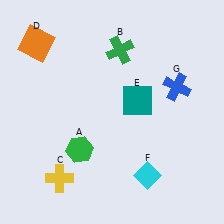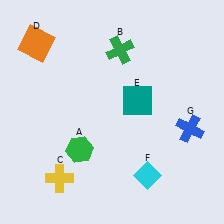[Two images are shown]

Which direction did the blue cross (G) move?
The blue cross (G) moved down.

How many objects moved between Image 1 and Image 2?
1 object moved between the two images.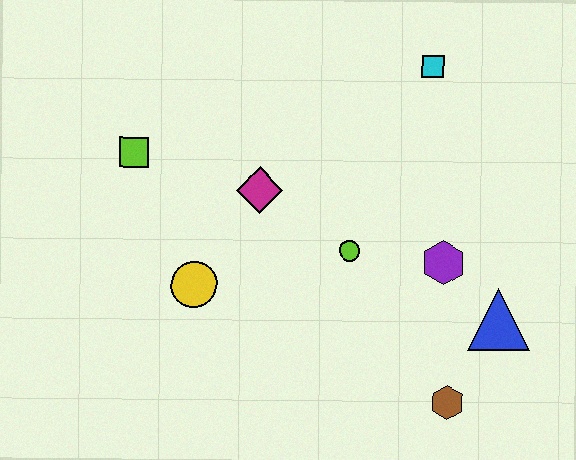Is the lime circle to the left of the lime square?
No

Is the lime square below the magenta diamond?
No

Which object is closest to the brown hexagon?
The blue triangle is closest to the brown hexagon.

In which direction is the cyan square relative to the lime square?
The cyan square is to the right of the lime square.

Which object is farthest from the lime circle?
The lime square is farthest from the lime circle.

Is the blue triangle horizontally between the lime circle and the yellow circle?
No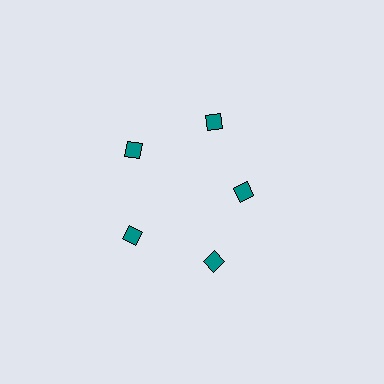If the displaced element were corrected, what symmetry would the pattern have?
It would have 5-fold rotational symmetry — the pattern would map onto itself every 72 degrees.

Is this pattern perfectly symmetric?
No. The 5 teal diamonds are arranged in a ring, but one element near the 3 o'clock position is pulled inward toward the center, breaking the 5-fold rotational symmetry.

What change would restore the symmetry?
The symmetry would be restored by moving it outward, back onto the ring so that all 5 diamonds sit at equal angles and equal distance from the center.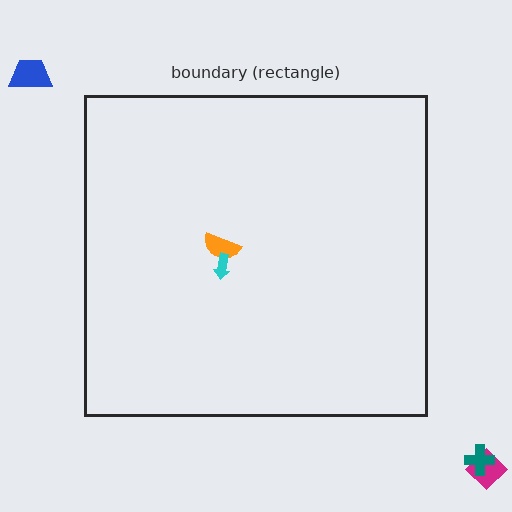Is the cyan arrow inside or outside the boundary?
Inside.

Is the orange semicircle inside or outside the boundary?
Inside.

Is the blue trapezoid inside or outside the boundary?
Outside.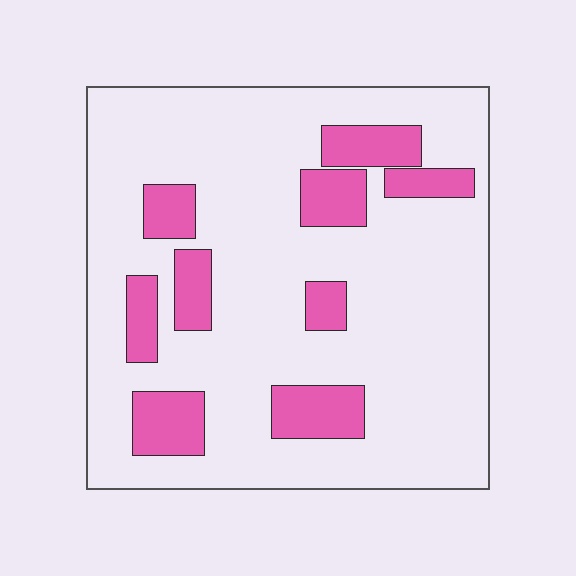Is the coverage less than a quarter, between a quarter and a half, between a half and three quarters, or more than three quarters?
Less than a quarter.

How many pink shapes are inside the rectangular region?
9.